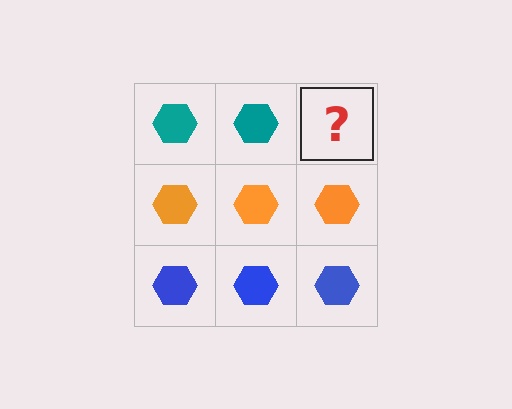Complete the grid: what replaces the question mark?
The question mark should be replaced with a teal hexagon.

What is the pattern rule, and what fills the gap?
The rule is that each row has a consistent color. The gap should be filled with a teal hexagon.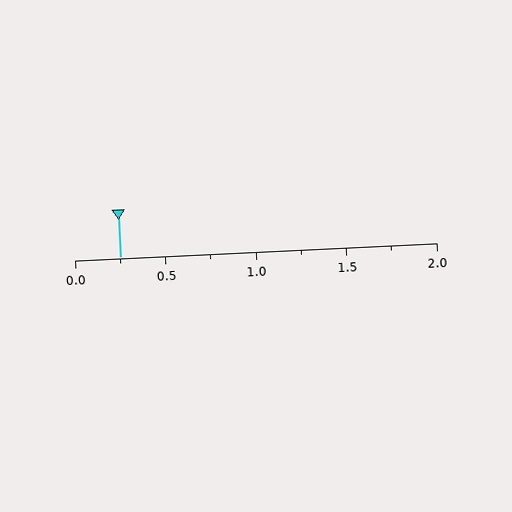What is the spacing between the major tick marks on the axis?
The major ticks are spaced 0.5 apart.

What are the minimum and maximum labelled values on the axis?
The axis runs from 0.0 to 2.0.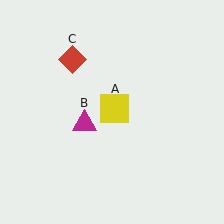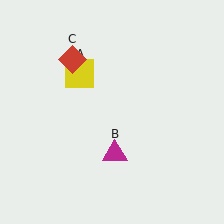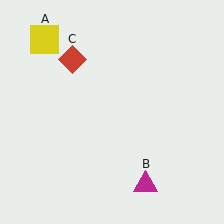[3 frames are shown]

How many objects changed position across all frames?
2 objects changed position: yellow square (object A), magenta triangle (object B).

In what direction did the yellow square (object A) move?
The yellow square (object A) moved up and to the left.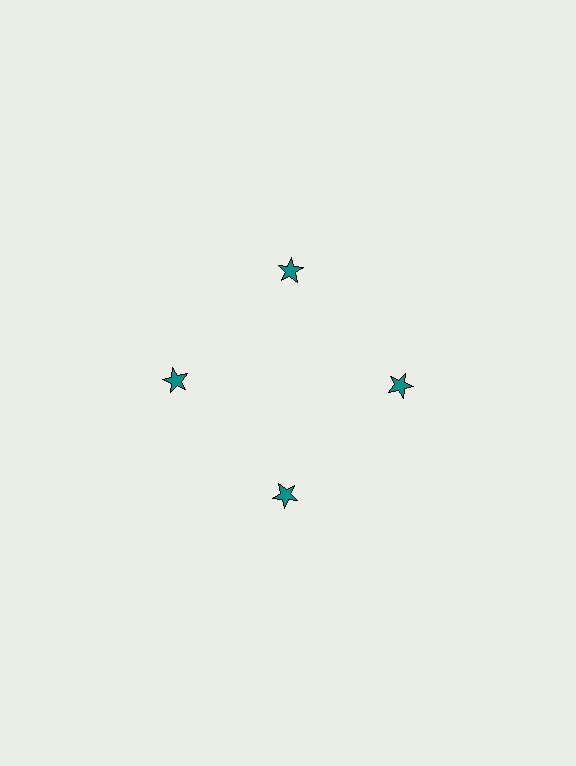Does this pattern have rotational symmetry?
Yes, this pattern has 4-fold rotational symmetry. It looks the same after rotating 90 degrees around the center.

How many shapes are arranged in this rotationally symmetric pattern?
There are 4 shapes, arranged in 4 groups of 1.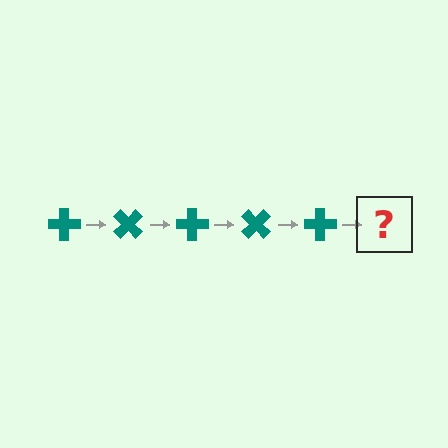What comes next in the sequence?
The next element should be a teal cross rotated 225 degrees.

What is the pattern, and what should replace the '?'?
The pattern is that the cross rotates 45 degrees each step. The '?' should be a teal cross rotated 225 degrees.